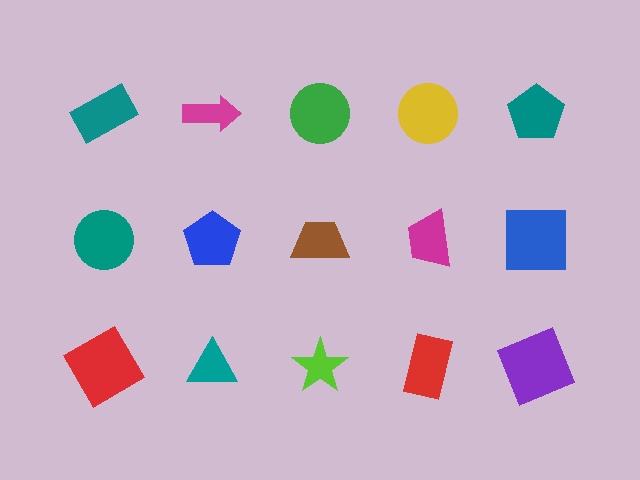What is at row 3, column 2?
A teal triangle.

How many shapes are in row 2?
5 shapes.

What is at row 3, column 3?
A lime star.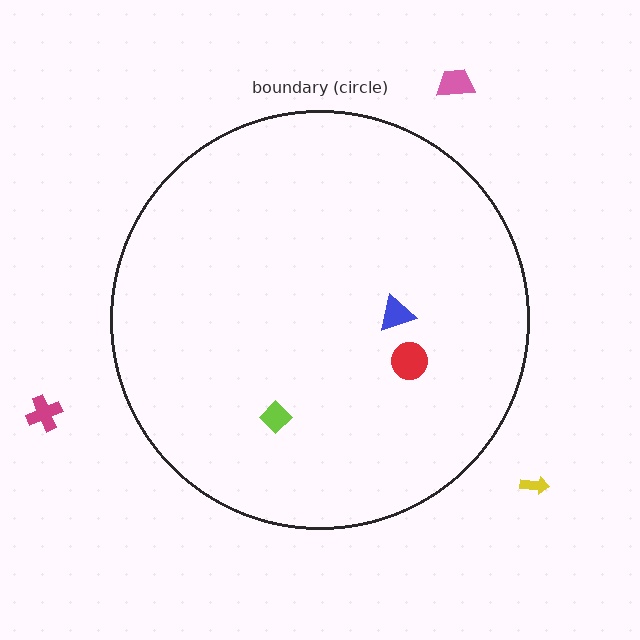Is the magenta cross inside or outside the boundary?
Outside.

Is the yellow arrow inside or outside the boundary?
Outside.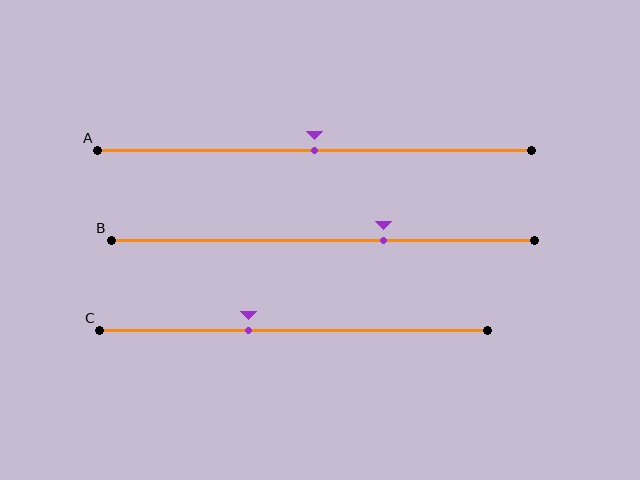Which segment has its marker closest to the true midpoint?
Segment A has its marker closest to the true midpoint.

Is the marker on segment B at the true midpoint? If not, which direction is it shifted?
No, the marker on segment B is shifted to the right by about 14% of the segment length.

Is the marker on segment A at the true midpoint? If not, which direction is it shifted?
Yes, the marker on segment A is at the true midpoint.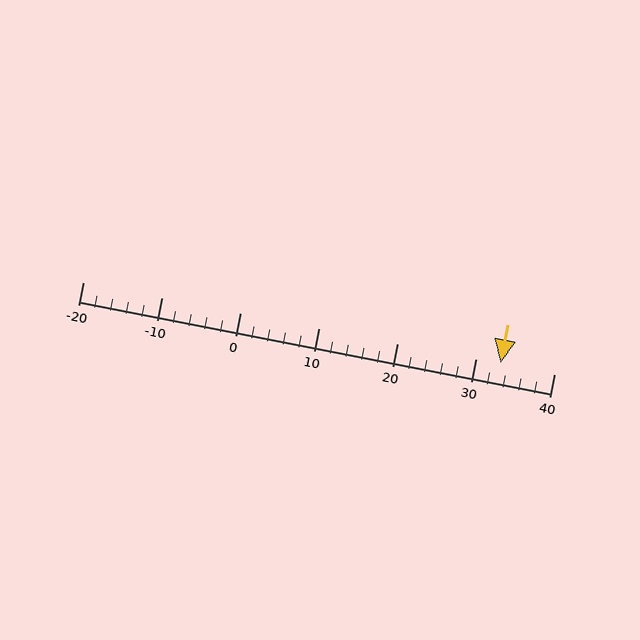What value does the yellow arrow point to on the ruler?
The yellow arrow points to approximately 33.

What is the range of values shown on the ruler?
The ruler shows values from -20 to 40.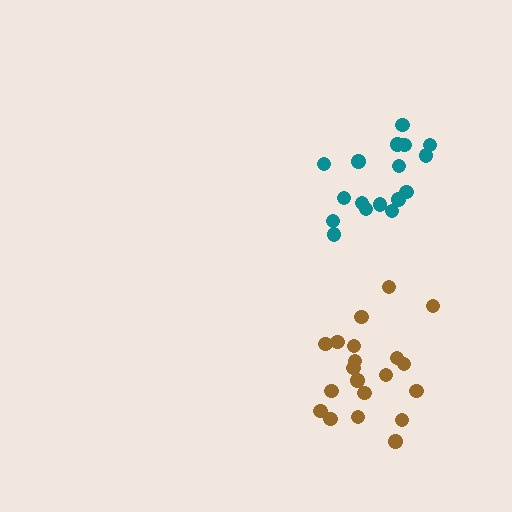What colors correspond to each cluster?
The clusters are colored: brown, teal.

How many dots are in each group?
Group 1: 20 dots, Group 2: 17 dots (37 total).